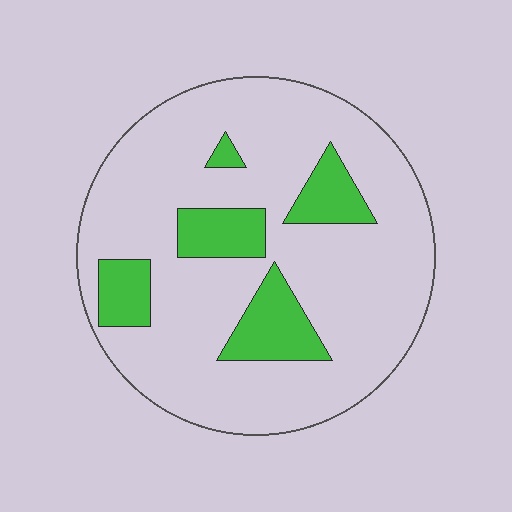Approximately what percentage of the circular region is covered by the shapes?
Approximately 20%.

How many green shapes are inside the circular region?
5.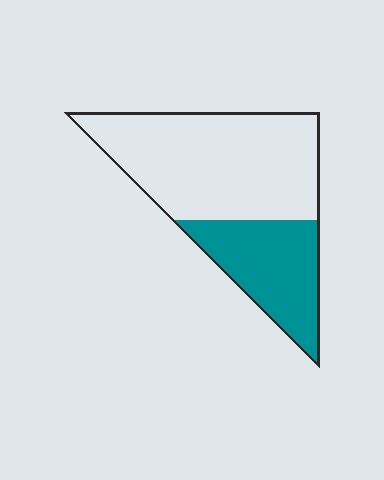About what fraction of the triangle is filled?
About one third (1/3).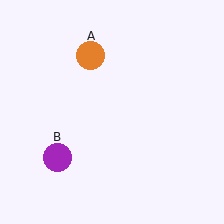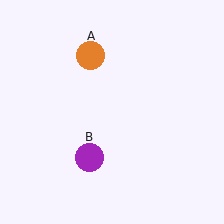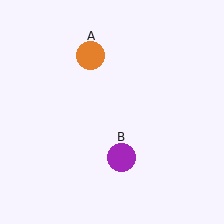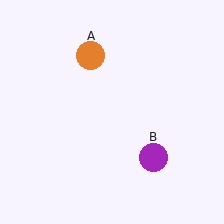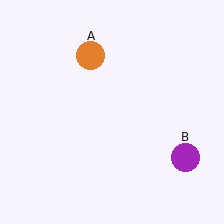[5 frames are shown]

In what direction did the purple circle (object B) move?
The purple circle (object B) moved right.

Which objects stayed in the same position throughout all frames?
Orange circle (object A) remained stationary.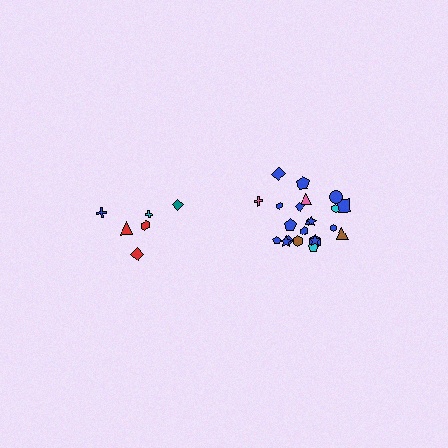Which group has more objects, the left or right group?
The right group.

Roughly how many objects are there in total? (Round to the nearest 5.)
Roughly 30 objects in total.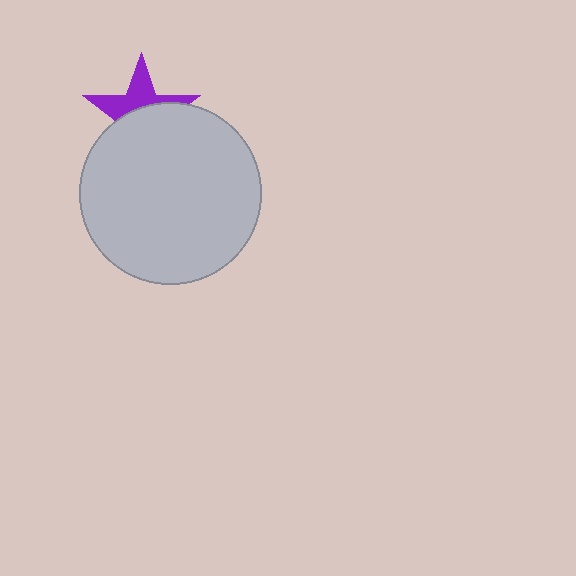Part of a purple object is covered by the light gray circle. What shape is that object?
It is a star.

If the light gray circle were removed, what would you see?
You would see the complete purple star.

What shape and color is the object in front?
The object in front is a light gray circle.